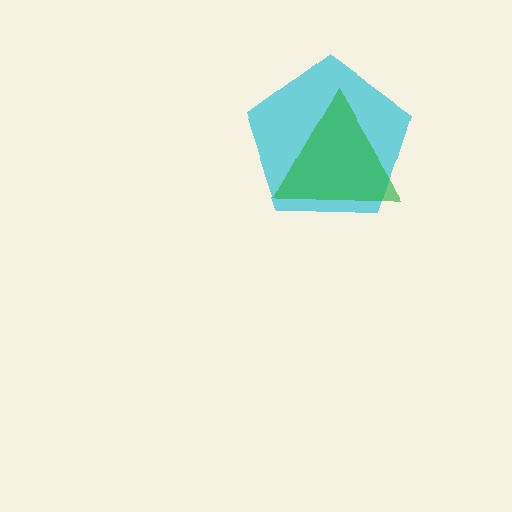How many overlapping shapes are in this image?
There are 2 overlapping shapes in the image.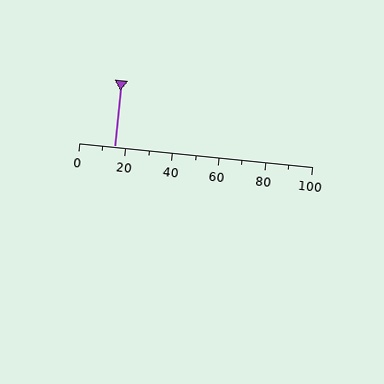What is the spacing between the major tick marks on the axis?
The major ticks are spaced 20 apart.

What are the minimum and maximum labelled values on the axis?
The axis runs from 0 to 100.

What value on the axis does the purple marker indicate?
The marker indicates approximately 15.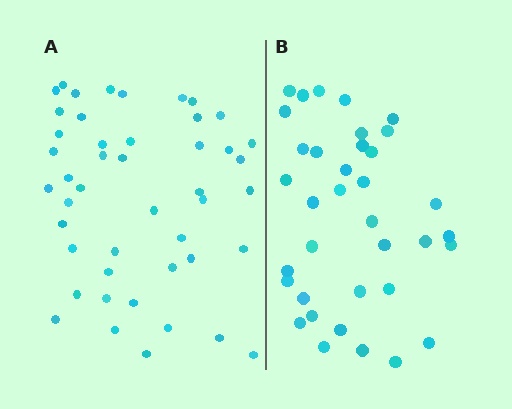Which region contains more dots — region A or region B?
Region A (the left region) has more dots.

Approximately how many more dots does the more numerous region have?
Region A has roughly 10 or so more dots than region B.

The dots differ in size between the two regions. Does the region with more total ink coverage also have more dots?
No. Region B has more total ink coverage because its dots are larger, but region A actually contains more individual dots. Total area can be misleading — the number of items is what matters here.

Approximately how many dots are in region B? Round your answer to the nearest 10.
About 40 dots. (The exact count is 36, which rounds to 40.)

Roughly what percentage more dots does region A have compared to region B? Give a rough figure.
About 30% more.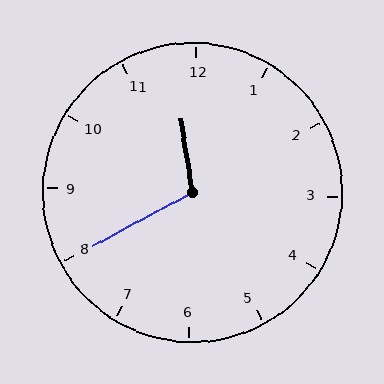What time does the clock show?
11:40.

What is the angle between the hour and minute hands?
Approximately 110 degrees.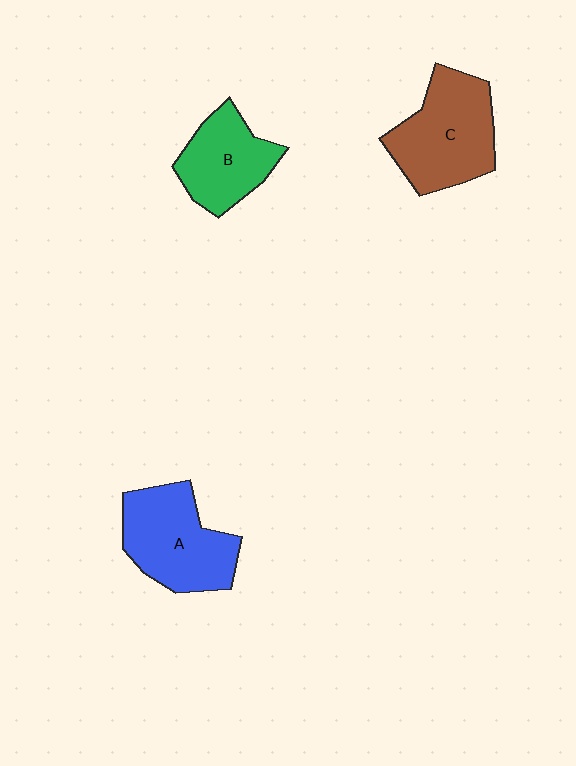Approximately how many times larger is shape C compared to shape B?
Approximately 1.3 times.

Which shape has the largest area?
Shape C (brown).